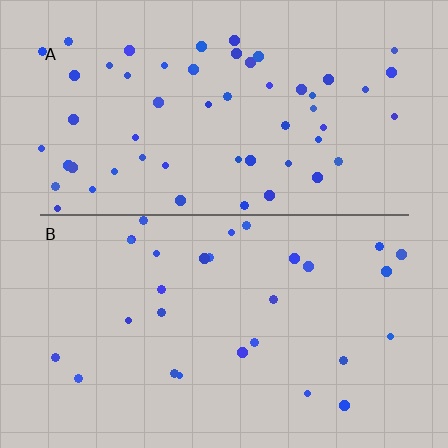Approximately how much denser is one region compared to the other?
Approximately 2.0× — region A over region B.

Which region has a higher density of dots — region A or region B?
A (the top).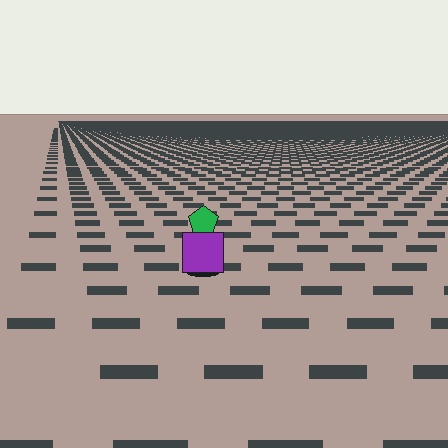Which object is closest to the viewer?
The purple square is closest. The texture marks near it are larger and more spread out.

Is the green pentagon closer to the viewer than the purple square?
No. The purple square is closer — you can tell from the texture gradient: the ground texture is coarser near it.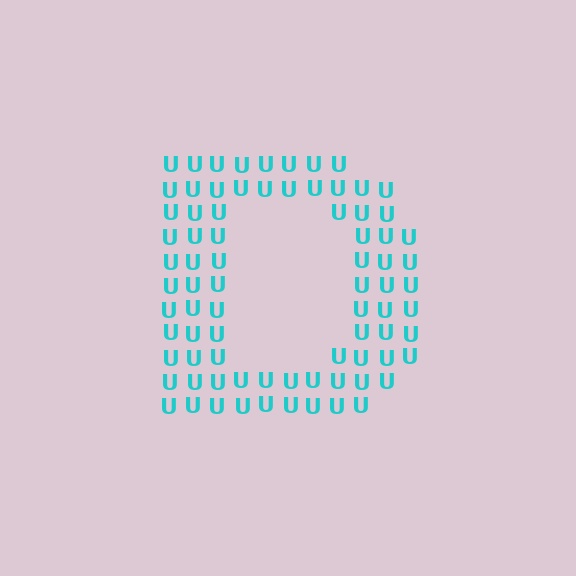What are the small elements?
The small elements are letter U's.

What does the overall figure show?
The overall figure shows the letter D.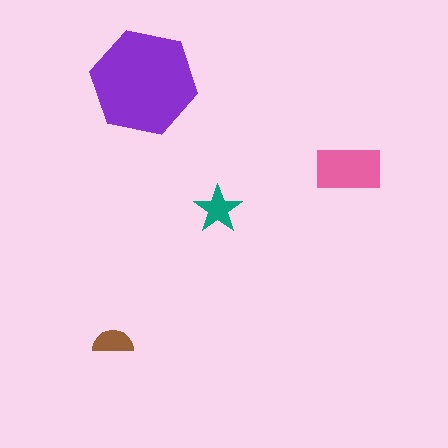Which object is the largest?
The purple hexagon.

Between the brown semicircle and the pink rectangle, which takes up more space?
The pink rectangle.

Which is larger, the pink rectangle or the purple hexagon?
The purple hexagon.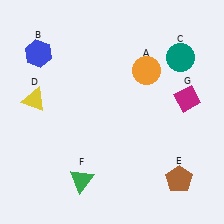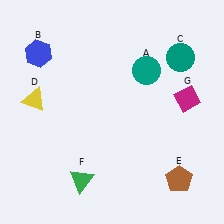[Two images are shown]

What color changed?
The circle (A) changed from orange in Image 1 to teal in Image 2.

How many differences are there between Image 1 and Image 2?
There is 1 difference between the two images.